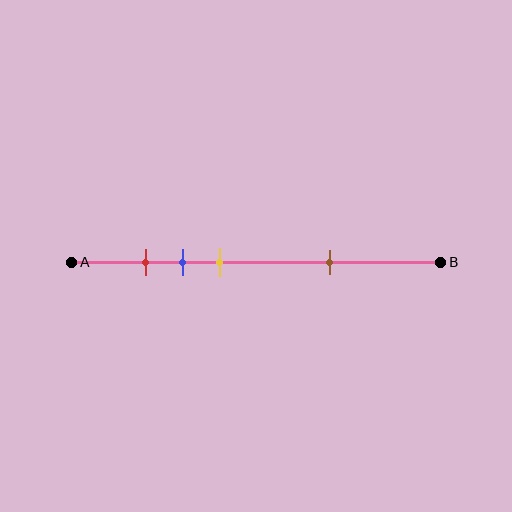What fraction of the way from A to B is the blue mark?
The blue mark is approximately 30% (0.3) of the way from A to B.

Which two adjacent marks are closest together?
The red and blue marks are the closest adjacent pair.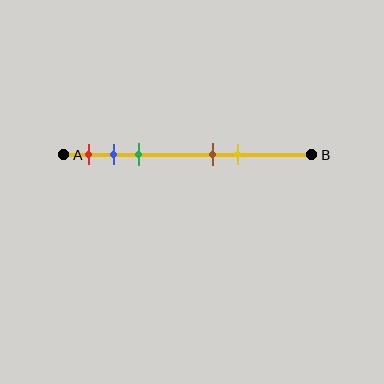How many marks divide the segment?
There are 5 marks dividing the segment.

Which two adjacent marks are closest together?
The blue and green marks are the closest adjacent pair.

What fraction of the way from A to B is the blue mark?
The blue mark is approximately 20% (0.2) of the way from A to B.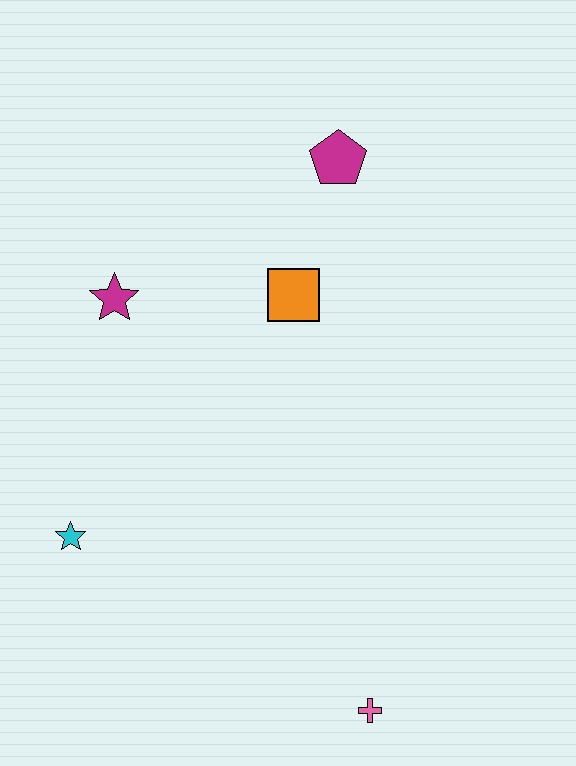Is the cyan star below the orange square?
Yes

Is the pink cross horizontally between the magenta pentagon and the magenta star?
No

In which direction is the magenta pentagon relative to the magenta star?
The magenta pentagon is to the right of the magenta star.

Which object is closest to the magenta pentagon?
The orange square is closest to the magenta pentagon.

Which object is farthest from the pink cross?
The magenta pentagon is farthest from the pink cross.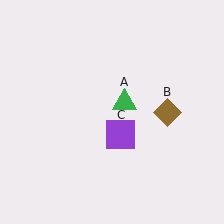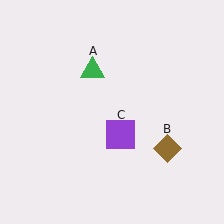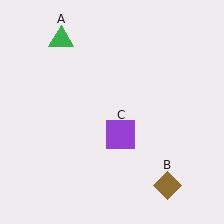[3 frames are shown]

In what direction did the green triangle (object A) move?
The green triangle (object A) moved up and to the left.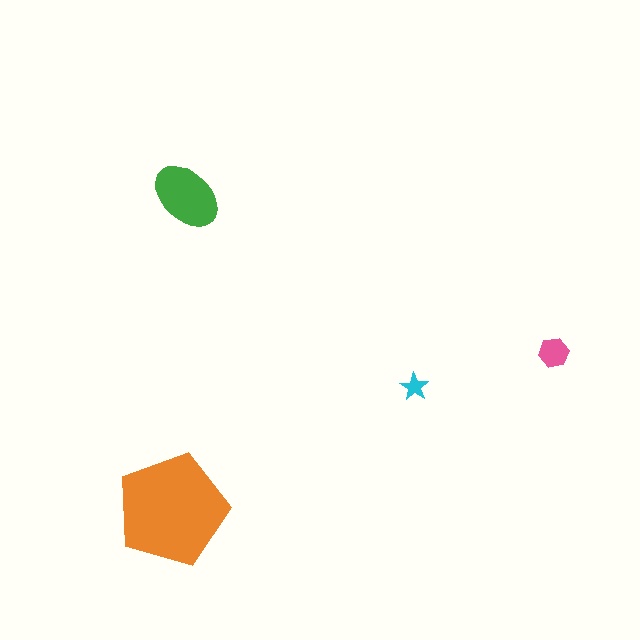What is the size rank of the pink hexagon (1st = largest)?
3rd.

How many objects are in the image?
There are 4 objects in the image.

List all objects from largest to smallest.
The orange pentagon, the green ellipse, the pink hexagon, the cyan star.